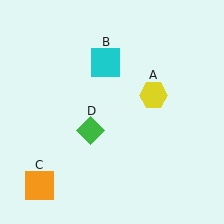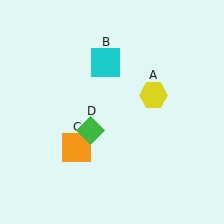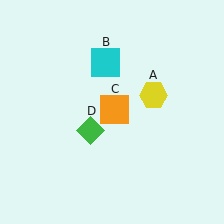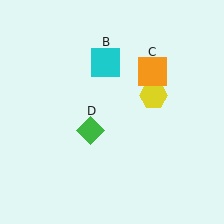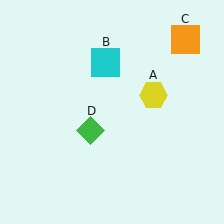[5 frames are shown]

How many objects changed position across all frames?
1 object changed position: orange square (object C).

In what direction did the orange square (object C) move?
The orange square (object C) moved up and to the right.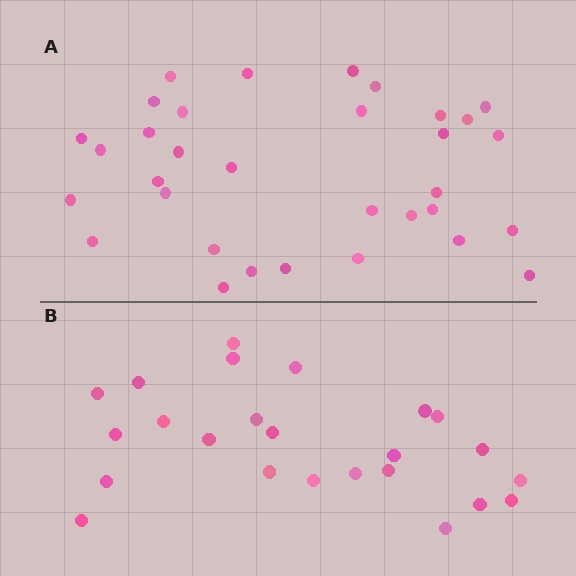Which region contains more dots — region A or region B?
Region A (the top region) has more dots.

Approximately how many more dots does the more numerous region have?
Region A has roughly 8 or so more dots than region B.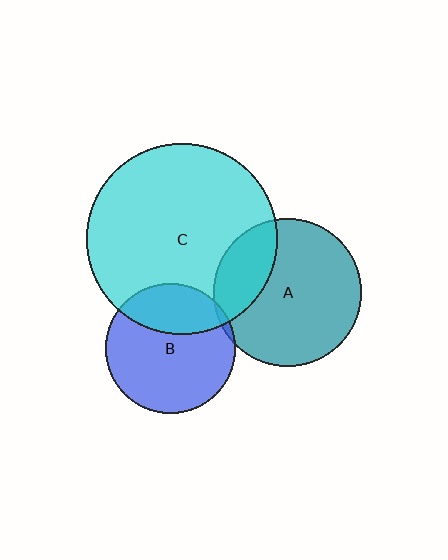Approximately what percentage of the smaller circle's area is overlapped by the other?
Approximately 30%.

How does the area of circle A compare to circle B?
Approximately 1.3 times.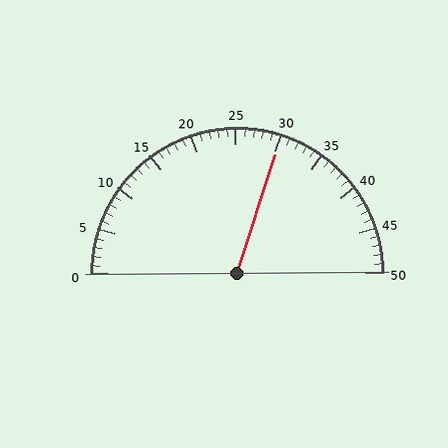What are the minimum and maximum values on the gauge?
The gauge ranges from 0 to 50.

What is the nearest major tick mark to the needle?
The nearest major tick mark is 30.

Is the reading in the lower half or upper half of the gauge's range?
The reading is in the upper half of the range (0 to 50).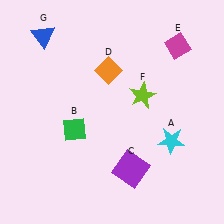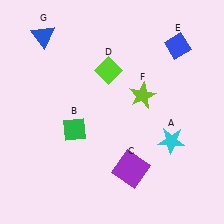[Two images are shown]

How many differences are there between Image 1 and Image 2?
There are 2 differences between the two images.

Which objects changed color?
D changed from orange to lime. E changed from magenta to blue.